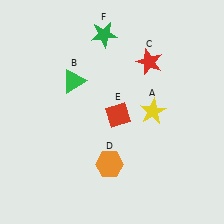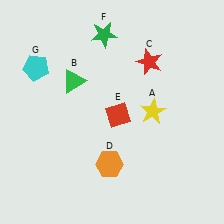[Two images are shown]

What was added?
A cyan pentagon (G) was added in Image 2.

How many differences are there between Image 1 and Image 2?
There is 1 difference between the two images.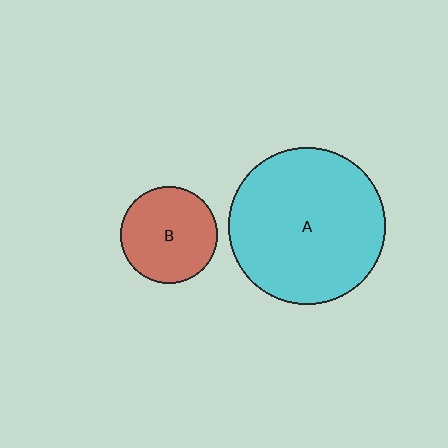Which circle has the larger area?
Circle A (cyan).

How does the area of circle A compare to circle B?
Approximately 2.6 times.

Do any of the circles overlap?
No, none of the circles overlap.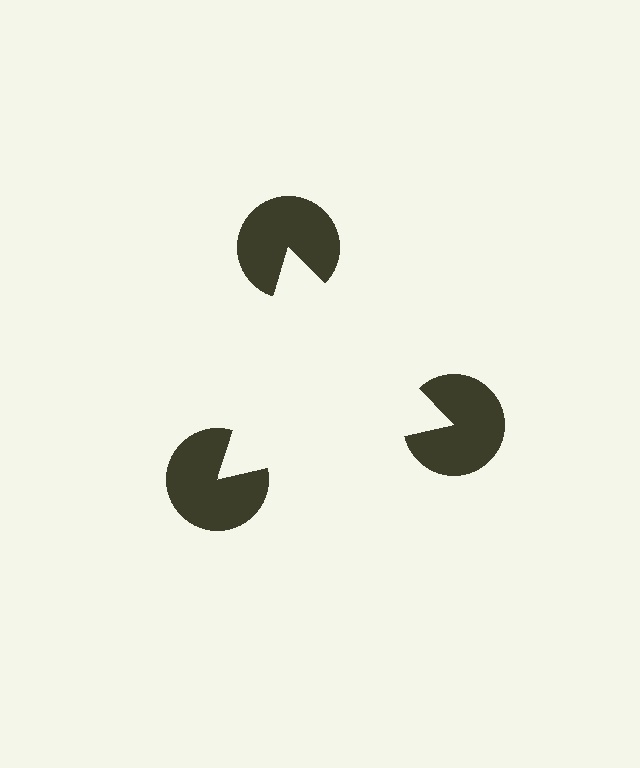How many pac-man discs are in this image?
There are 3 — one at each vertex of the illusory triangle.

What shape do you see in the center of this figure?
An illusory triangle — its edges are inferred from the aligned wedge cuts in the pac-man discs, not physically drawn.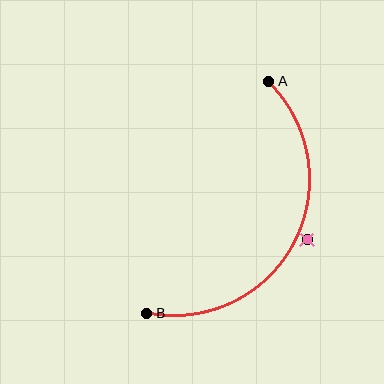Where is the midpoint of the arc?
The arc midpoint is the point on the curve farthest from the straight line joining A and B. It sits to the right of that line.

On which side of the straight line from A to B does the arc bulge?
The arc bulges to the right of the straight line connecting A and B.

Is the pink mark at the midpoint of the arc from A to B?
No — the pink mark does not lie on the arc at all. It sits slightly outside the curve.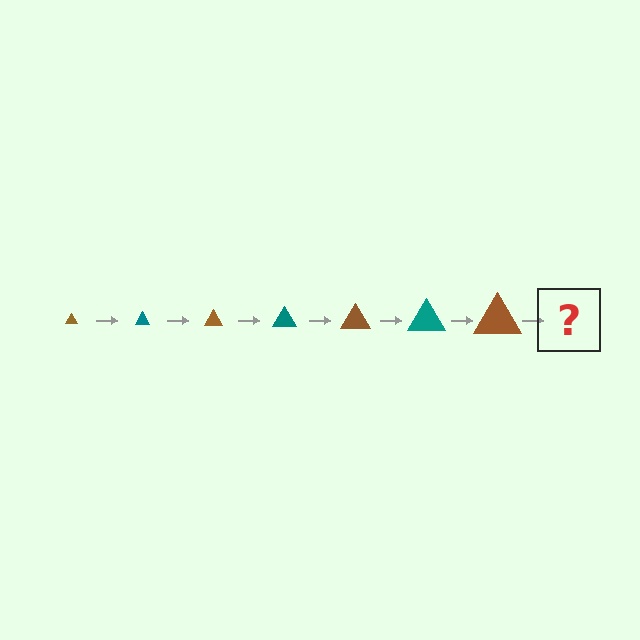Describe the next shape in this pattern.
It should be a teal triangle, larger than the previous one.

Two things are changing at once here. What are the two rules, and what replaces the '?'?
The two rules are that the triangle grows larger each step and the color cycles through brown and teal. The '?' should be a teal triangle, larger than the previous one.